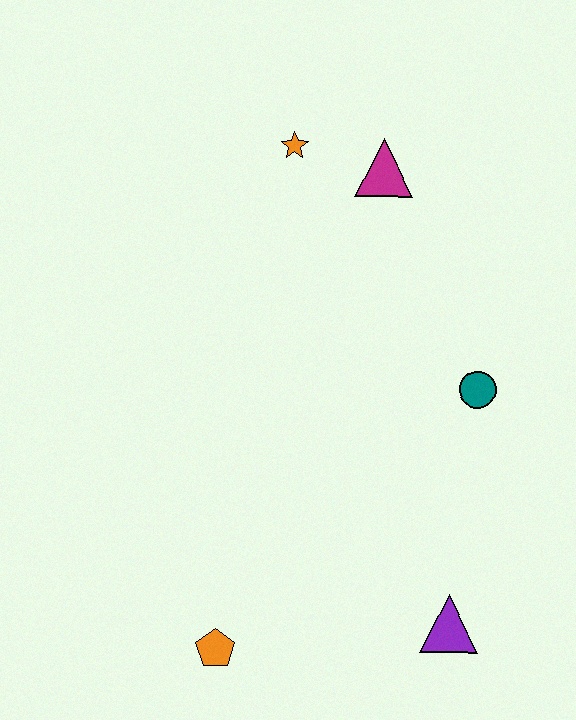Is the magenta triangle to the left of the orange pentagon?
No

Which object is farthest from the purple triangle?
The orange star is farthest from the purple triangle.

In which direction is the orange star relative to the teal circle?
The orange star is above the teal circle.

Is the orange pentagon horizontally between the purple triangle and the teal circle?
No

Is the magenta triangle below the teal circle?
No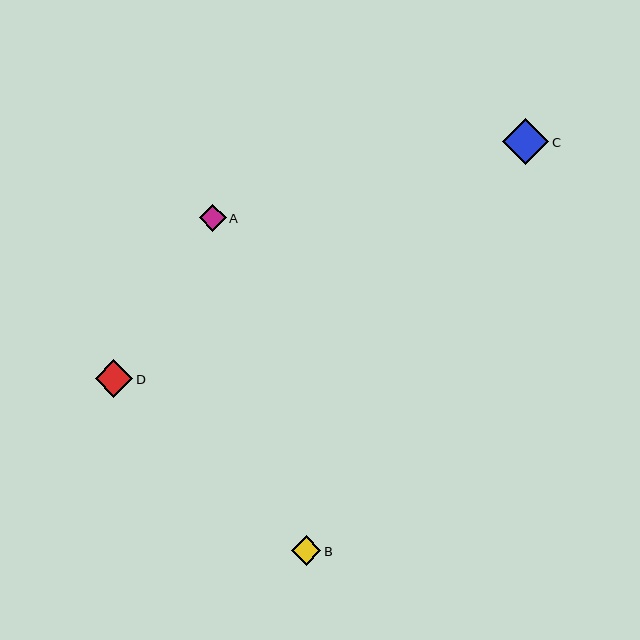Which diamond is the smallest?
Diamond A is the smallest with a size of approximately 27 pixels.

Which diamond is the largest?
Diamond C is the largest with a size of approximately 46 pixels.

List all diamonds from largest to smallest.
From largest to smallest: C, D, B, A.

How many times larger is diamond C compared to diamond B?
Diamond C is approximately 1.6 times the size of diamond B.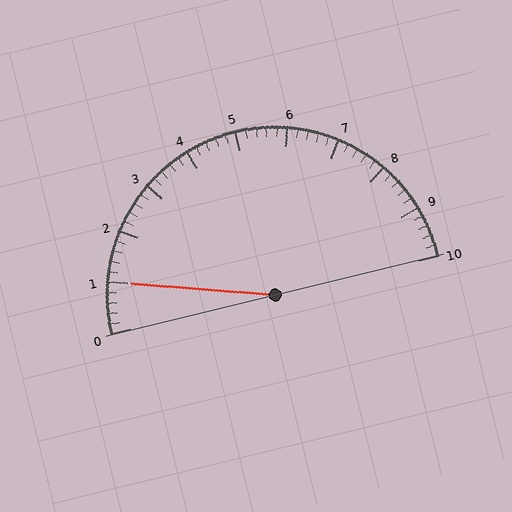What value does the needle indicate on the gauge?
The needle indicates approximately 1.0.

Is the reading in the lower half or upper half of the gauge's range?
The reading is in the lower half of the range (0 to 10).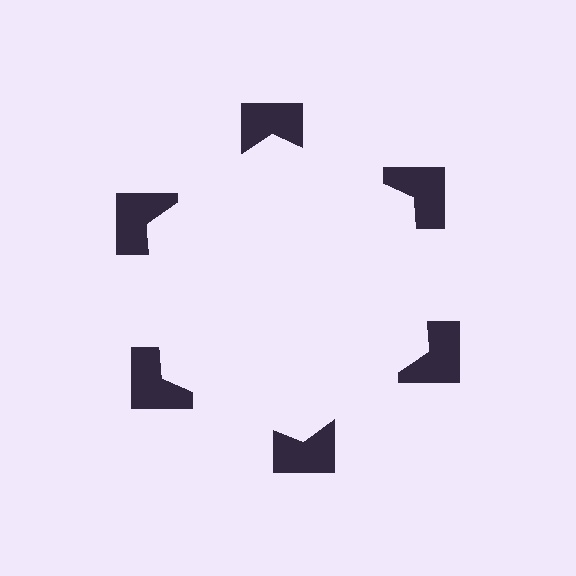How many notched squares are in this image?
There are 6 — one at each vertex of the illusory hexagon.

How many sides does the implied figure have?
6 sides.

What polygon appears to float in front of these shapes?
An illusory hexagon — its edges are inferred from the aligned wedge cuts in the notched squares, not physically drawn.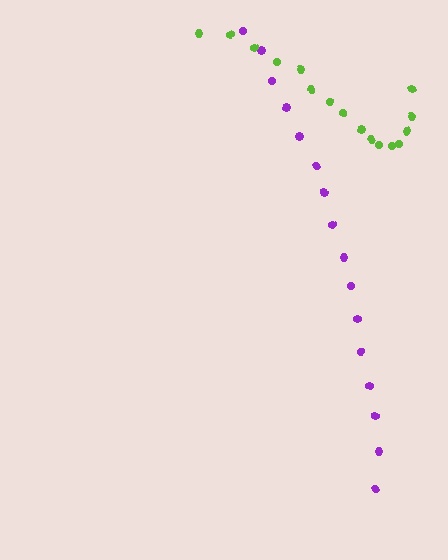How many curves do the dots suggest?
There are 2 distinct paths.